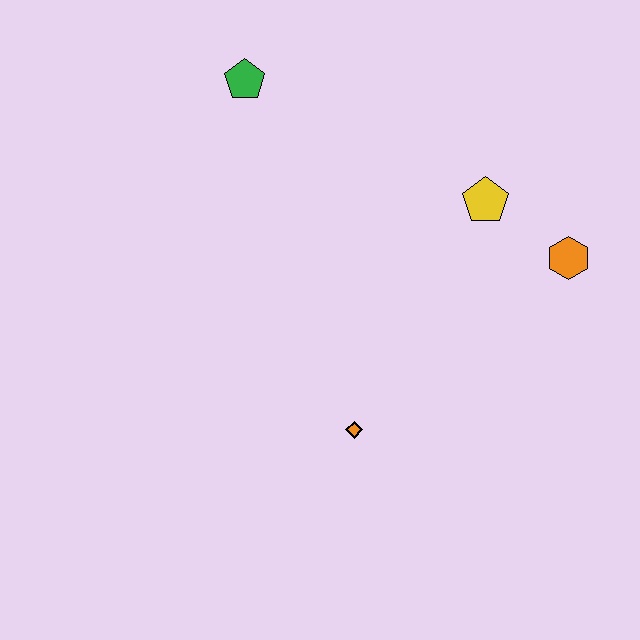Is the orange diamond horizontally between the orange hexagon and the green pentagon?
Yes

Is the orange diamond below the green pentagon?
Yes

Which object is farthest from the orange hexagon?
The green pentagon is farthest from the orange hexagon.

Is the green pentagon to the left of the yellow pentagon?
Yes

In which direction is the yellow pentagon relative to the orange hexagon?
The yellow pentagon is to the left of the orange hexagon.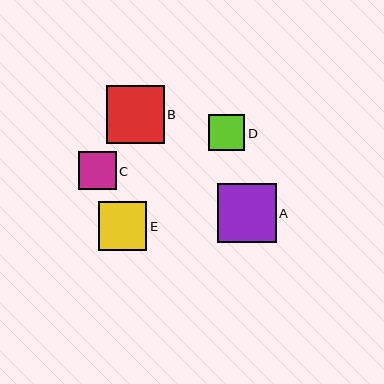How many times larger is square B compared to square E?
Square B is approximately 1.2 times the size of square E.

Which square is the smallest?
Square D is the smallest with a size of approximately 36 pixels.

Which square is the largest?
Square A is the largest with a size of approximately 59 pixels.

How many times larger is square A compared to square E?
Square A is approximately 1.2 times the size of square E.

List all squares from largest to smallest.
From largest to smallest: A, B, E, C, D.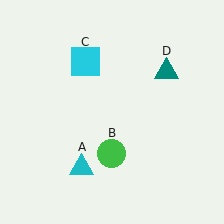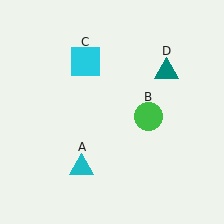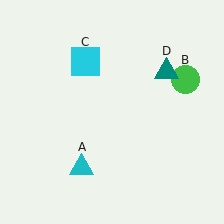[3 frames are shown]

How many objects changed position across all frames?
1 object changed position: green circle (object B).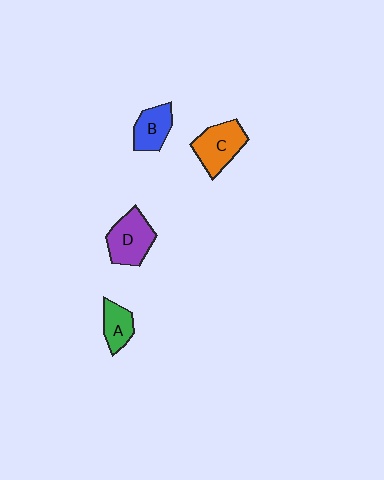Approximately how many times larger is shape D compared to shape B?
Approximately 1.4 times.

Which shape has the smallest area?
Shape A (green).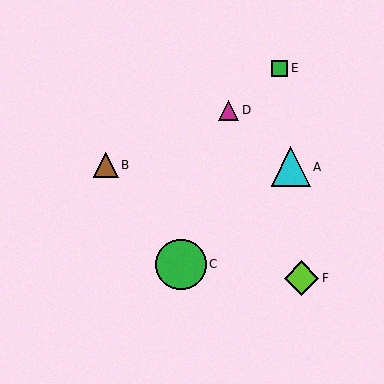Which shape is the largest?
The green circle (labeled C) is the largest.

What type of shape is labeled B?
Shape B is a brown triangle.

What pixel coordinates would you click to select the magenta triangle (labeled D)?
Click at (229, 110) to select the magenta triangle D.